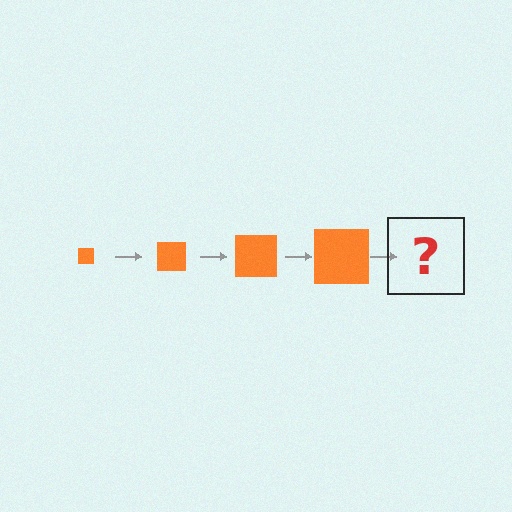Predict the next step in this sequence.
The next step is an orange square, larger than the previous one.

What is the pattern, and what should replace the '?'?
The pattern is that the square gets progressively larger each step. The '?' should be an orange square, larger than the previous one.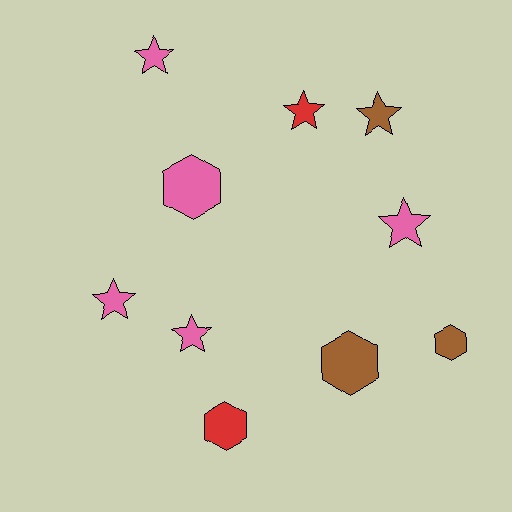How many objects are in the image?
There are 10 objects.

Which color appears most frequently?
Pink, with 5 objects.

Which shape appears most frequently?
Star, with 6 objects.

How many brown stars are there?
There is 1 brown star.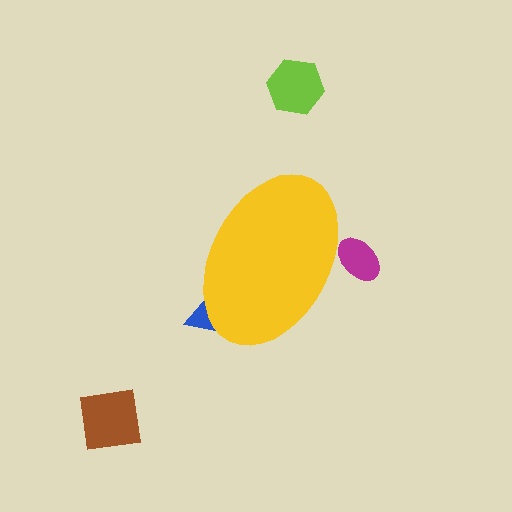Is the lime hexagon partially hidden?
No, the lime hexagon is fully visible.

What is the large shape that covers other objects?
A yellow ellipse.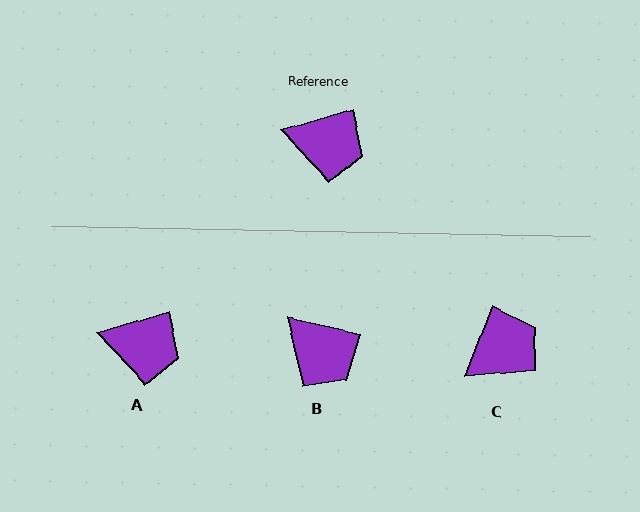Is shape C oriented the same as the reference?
No, it is off by about 52 degrees.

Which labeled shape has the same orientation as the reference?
A.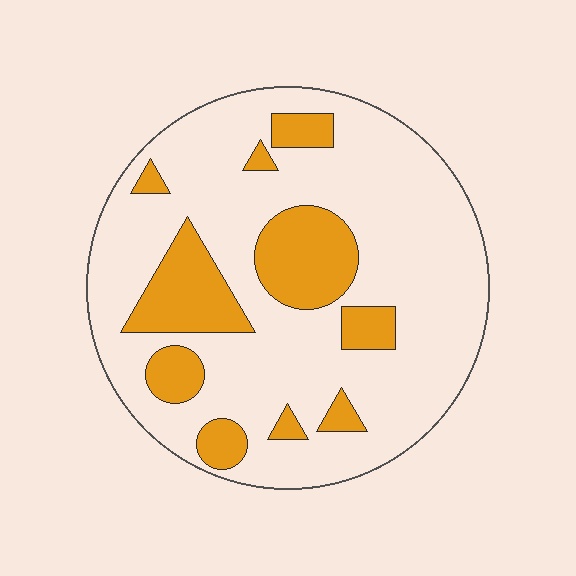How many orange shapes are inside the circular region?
10.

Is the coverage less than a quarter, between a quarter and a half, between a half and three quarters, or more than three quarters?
Less than a quarter.